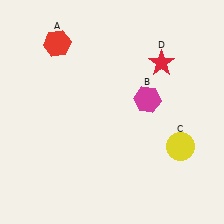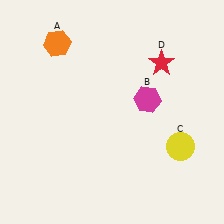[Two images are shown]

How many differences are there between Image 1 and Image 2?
There is 1 difference between the two images.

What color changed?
The hexagon (A) changed from red in Image 1 to orange in Image 2.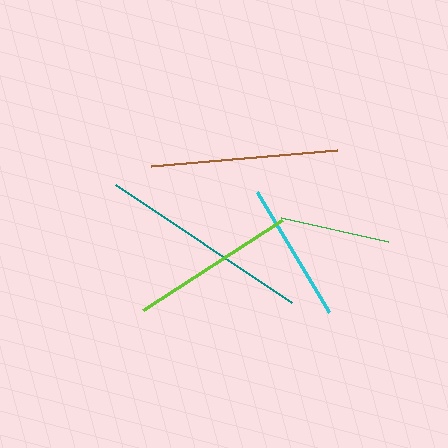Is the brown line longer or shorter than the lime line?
The brown line is longer than the lime line.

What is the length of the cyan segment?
The cyan segment is approximately 140 pixels long.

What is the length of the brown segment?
The brown segment is approximately 186 pixels long.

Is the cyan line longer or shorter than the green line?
The cyan line is longer than the green line.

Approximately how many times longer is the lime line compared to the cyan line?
The lime line is approximately 1.2 times the length of the cyan line.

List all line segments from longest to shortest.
From longest to shortest: teal, brown, lime, cyan, green.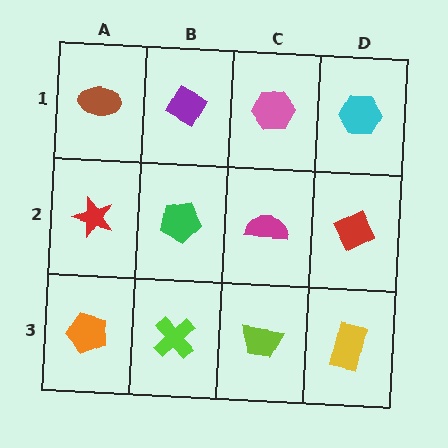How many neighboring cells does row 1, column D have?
2.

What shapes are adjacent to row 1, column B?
A green pentagon (row 2, column B), a brown ellipse (row 1, column A), a pink hexagon (row 1, column C).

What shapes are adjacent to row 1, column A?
A red star (row 2, column A), a purple diamond (row 1, column B).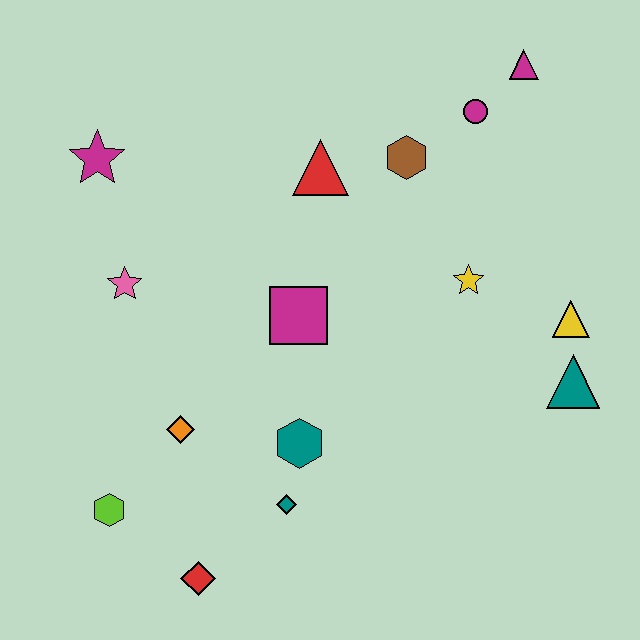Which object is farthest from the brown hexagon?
The red diamond is farthest from the brown hexagon.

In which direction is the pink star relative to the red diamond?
The pink star is above the red diamond.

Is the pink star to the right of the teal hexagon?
No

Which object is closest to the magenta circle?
The magenta triangle is closest to the magenta circle.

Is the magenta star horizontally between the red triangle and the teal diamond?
No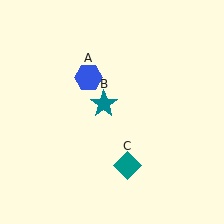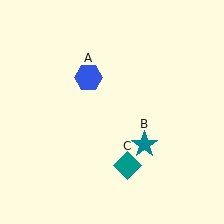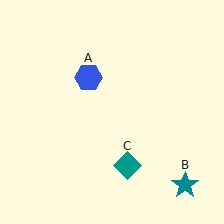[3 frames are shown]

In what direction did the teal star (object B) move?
The teal star (object B) moved down and to the right.